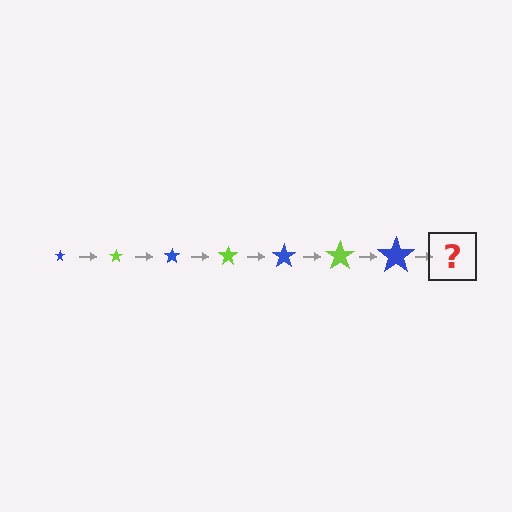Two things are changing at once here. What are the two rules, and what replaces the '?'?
The two rules are that the star grows larger each step and the color cycles through blue and lime. The '?' should be a lime star, larger than the previous one.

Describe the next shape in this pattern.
It should be a lime star, larger than the previous one.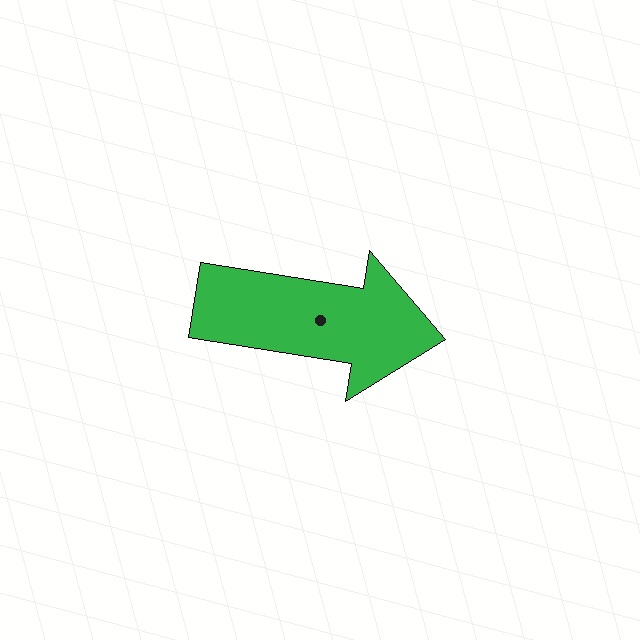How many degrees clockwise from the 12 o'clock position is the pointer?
Approximately 99 degrees.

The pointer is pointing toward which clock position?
Roughly 3 o'clock.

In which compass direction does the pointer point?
East.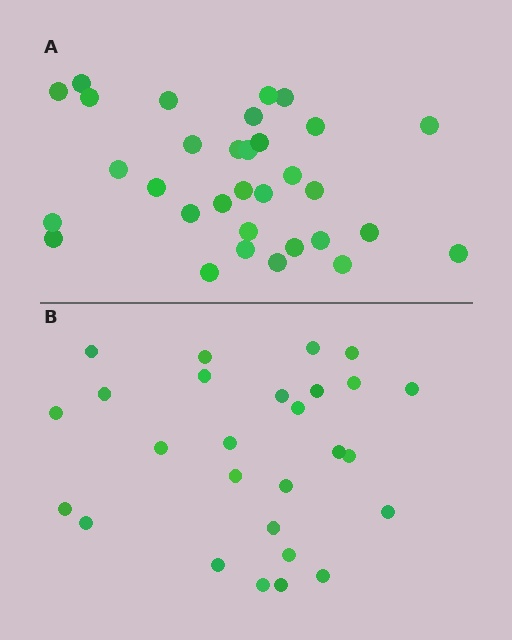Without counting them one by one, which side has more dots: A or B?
Region A (the top region) has more dots.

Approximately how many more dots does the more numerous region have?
Region A has about 5 more dots than region B.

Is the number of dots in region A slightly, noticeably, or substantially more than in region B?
Region A has only slightly more — the two regions are fairly close. The ratio is roughly 1.2 to 1.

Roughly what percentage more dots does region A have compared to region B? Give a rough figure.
About 20% more.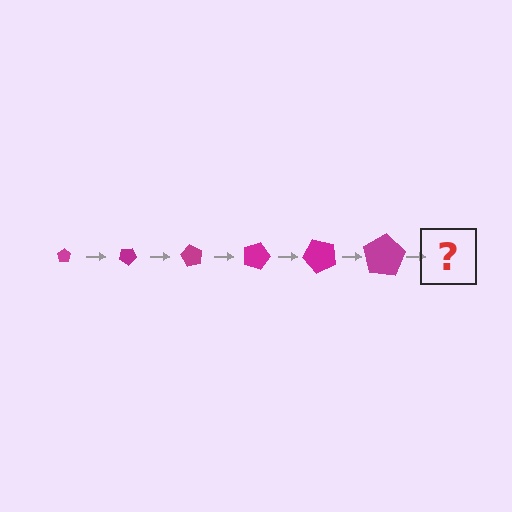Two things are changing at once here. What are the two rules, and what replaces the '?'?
The two rules are that the pentagon grows larger each step and it rotates 30 degrees each step. The '?' should be a pentagon, larger than the previous one and rotated 180 degrees from the start.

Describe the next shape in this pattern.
It should be a pentagon, larger than the previous one and rotated 180 degrees from the start.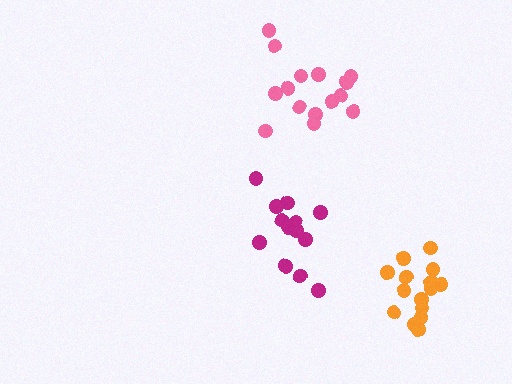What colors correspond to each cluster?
The clusters are colored: pink, orange, magenta.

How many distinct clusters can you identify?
There are 3 distinct clusters.